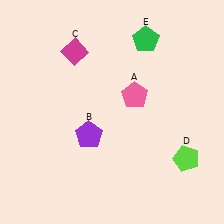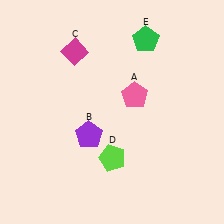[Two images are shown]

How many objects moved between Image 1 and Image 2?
1 object moved between the two images.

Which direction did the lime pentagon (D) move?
The lime pentagon (D) moved left.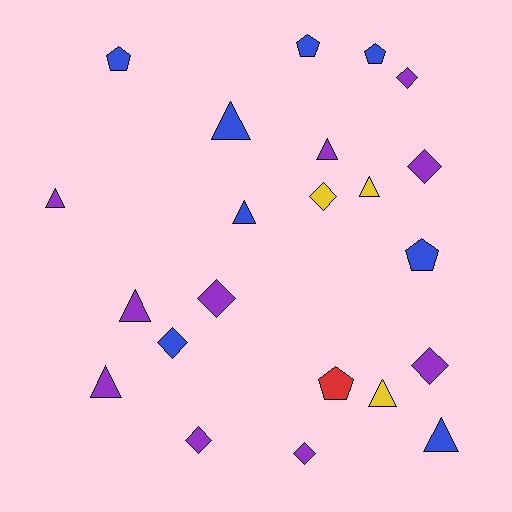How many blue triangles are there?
There are 3 blue triangles.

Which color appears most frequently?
Purple, with 10 objects.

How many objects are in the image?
There are 22 objects.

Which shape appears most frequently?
Triangle, with 9 objects.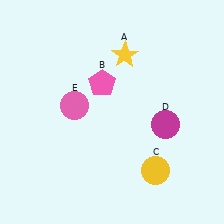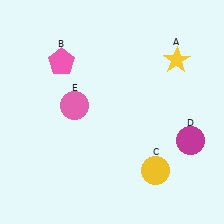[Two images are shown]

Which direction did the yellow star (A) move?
The yellow star (A) moved right.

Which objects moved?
The objects that moved are: the yellow star (A), the pink pentagon (B), the magenta circle (D).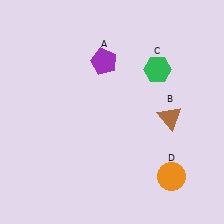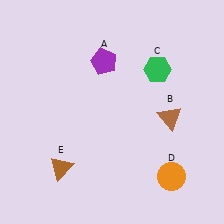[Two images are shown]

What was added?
A brown triangle (E) was added in Image 2.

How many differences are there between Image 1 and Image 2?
There is 1 difference between the two images.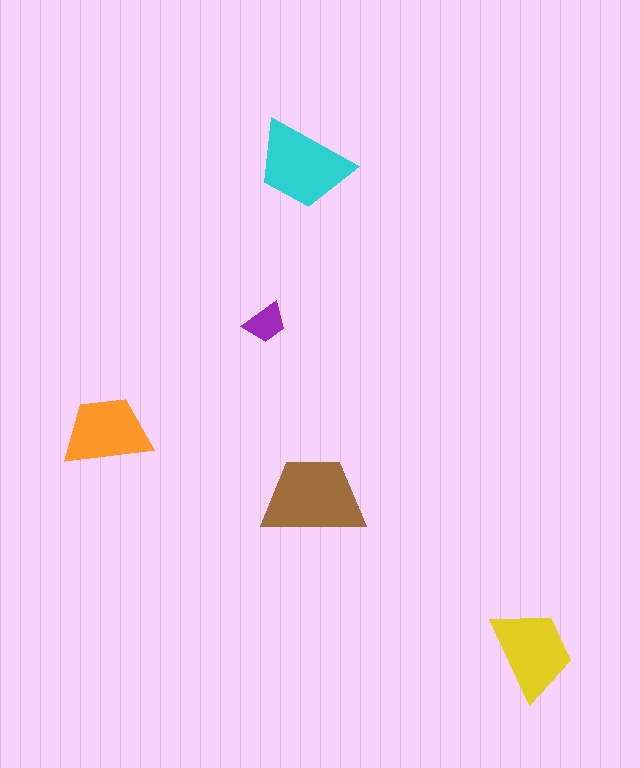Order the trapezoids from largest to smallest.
the brown one, the cyan one, the yellow one, the orange one, the purple one.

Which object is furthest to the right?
The yellow trapezoid is rightmost.